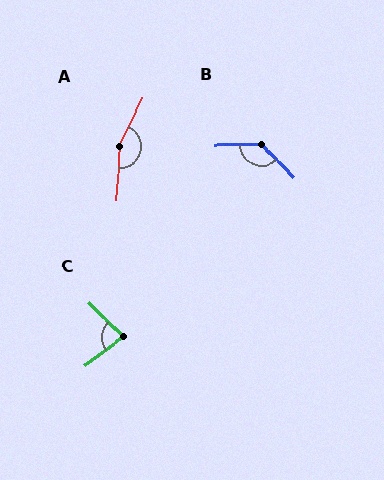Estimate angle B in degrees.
Approximately 132 degrees.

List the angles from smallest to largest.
C (83°), B (132°), A (158°).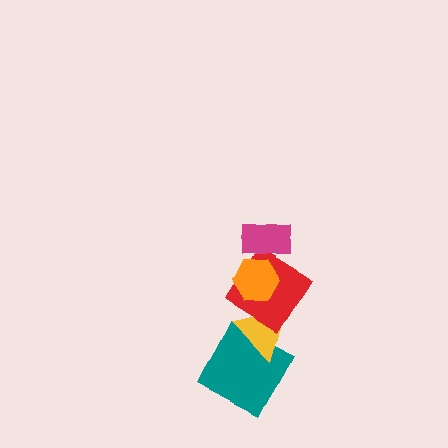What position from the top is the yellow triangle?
The yellow triangle is 4th from the top.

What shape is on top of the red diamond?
The orange hexagon is on top of the red diamond.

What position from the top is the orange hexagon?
The orange hexagon is 2nd from the top.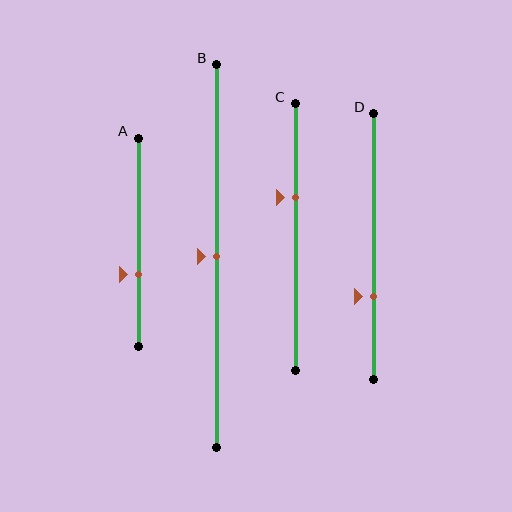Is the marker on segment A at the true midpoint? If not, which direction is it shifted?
No, the marker on segment A is shifted downward by about 16% of the segment length.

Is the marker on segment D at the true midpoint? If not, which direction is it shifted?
No, the marker on segment D is shifted downward by about 19% of the segment length.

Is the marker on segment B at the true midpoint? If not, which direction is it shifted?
Yes, the marker on segment B is at the true midpoint.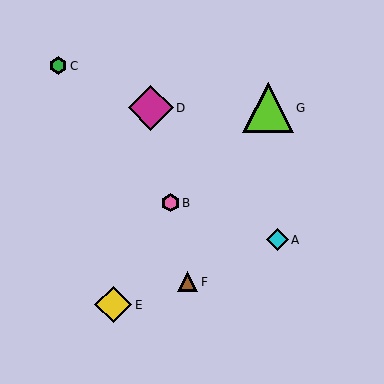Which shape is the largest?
The lime triangle (labeled G) is the largest.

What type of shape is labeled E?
Shape E is a yellow diamond.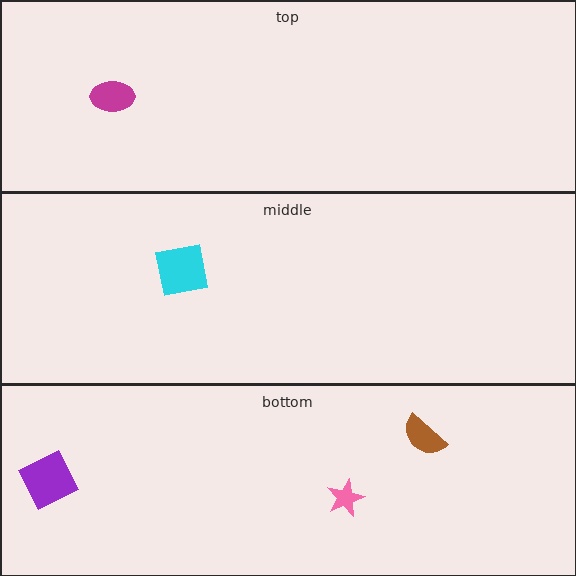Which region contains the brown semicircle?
The bottom region.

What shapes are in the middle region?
The cyan square.